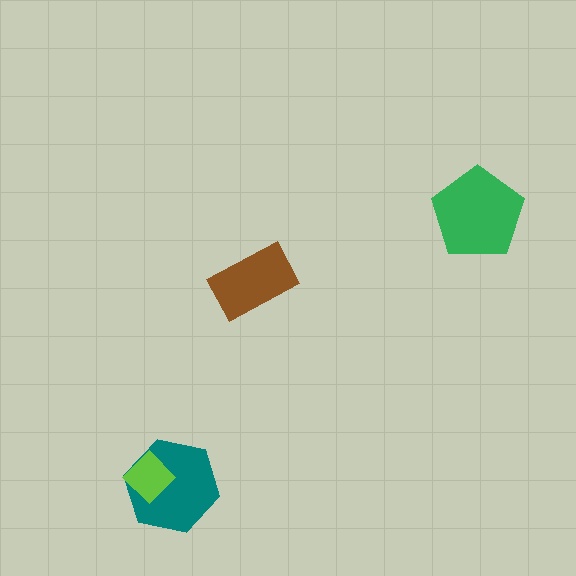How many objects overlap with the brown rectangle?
0 objects overlap with the brown rectangle.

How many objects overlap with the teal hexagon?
1 object overlaps with the teal hexagon.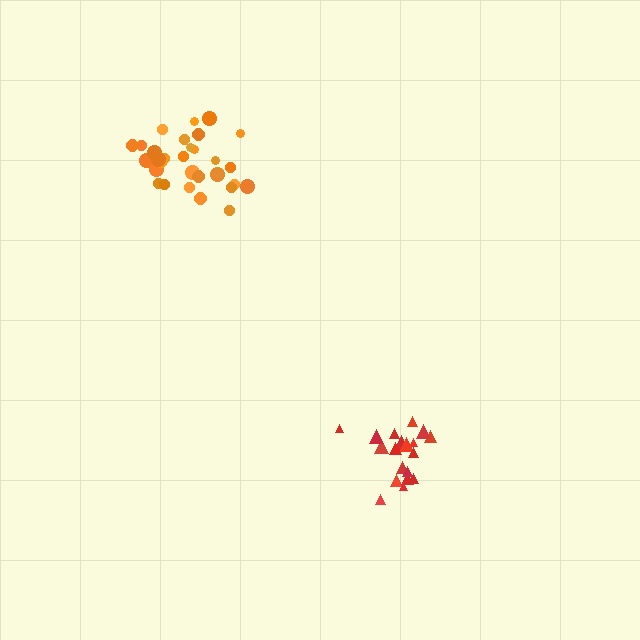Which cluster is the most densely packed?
Red.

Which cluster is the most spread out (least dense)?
Orange.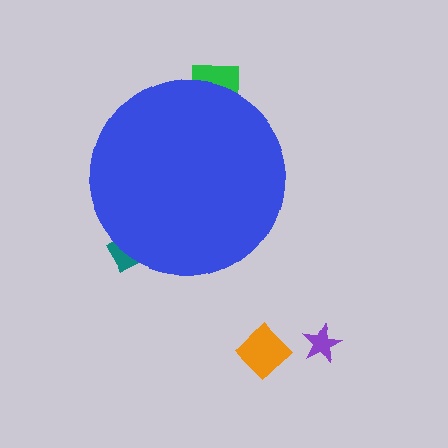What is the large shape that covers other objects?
A blue circle.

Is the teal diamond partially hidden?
Yes, the teal diamond is partially hidden behind the blue circle.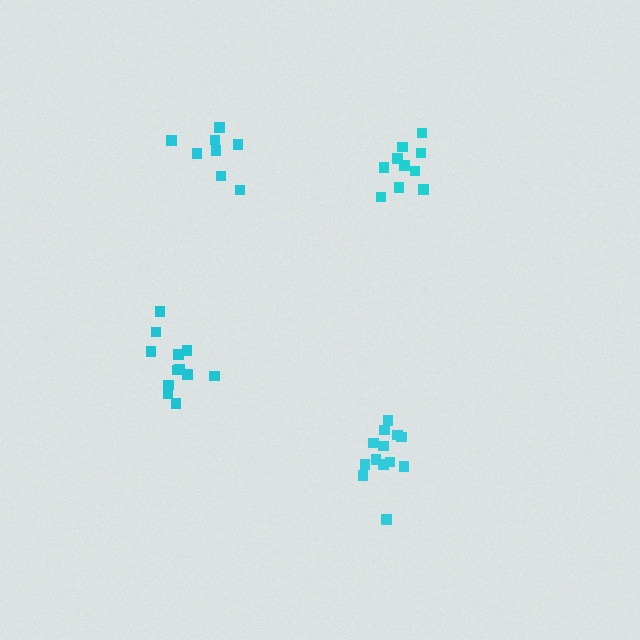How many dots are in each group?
Group 1: 13 dots, Group 2: 10 dots, Group 3: 8 dots, Group 4: 12 dots (43 total).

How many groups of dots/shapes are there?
There are 4 groups.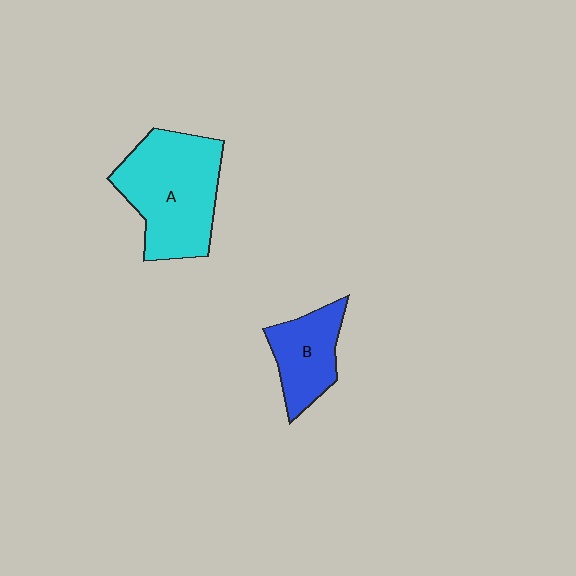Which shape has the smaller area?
Shape B (blue).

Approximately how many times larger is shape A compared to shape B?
Approximately 1.8 times.